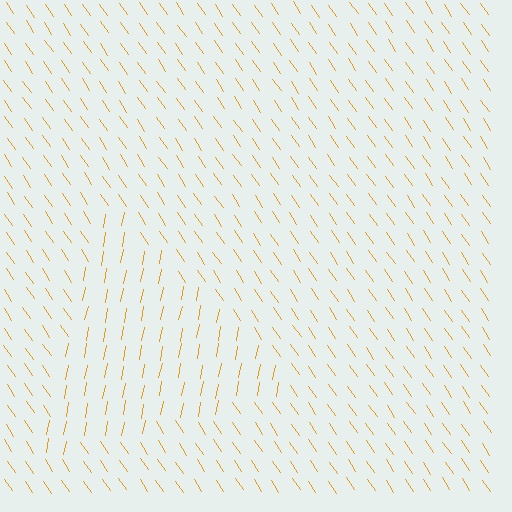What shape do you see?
I see a triangle.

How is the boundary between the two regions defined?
The boundary is defined purely by a change in line orientation (approximately 45 degrees difference). All lines are the same color and thickness.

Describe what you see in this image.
The image is filled with small orange line segments. A triangle region in the image has lines oriented differently from the surrounding lines, creating a visible texture boundary.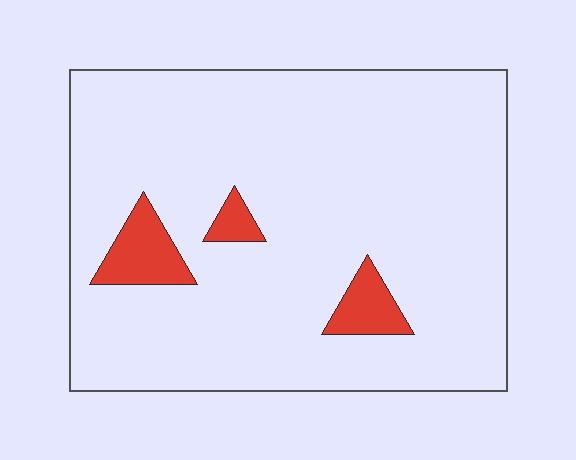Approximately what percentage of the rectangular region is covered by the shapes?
Approximately 10%.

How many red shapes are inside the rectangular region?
3.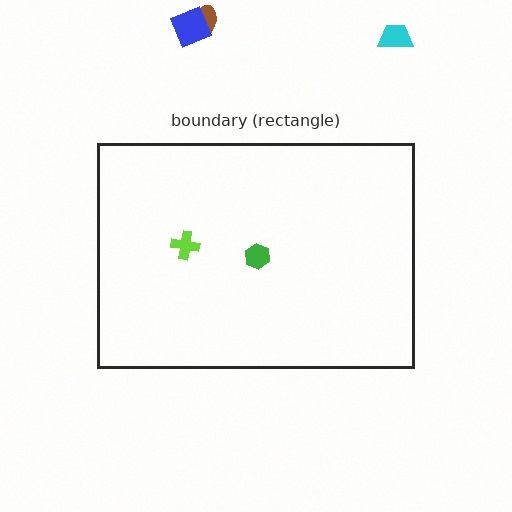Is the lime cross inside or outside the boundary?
Inside.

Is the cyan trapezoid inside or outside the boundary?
Outside.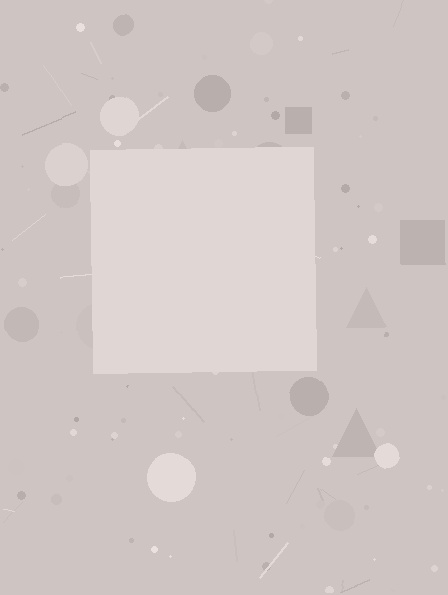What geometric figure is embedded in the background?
A square is embedded in the background.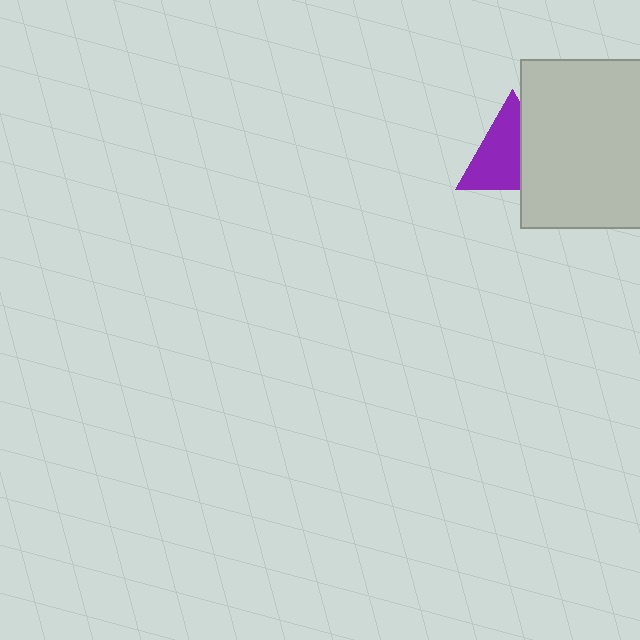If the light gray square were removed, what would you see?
You would see the complete purple triangle.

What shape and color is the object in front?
The object in front is a light gray square.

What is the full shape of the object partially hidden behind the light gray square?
The partially hidden object is a purple triangle.